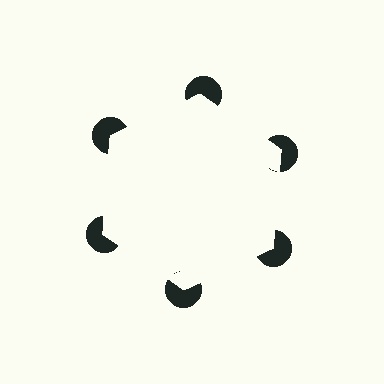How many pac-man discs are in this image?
There are 6 — one at each vertex of the illusory hexagon.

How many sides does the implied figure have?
6 sides.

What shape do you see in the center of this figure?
An illusory hexagon — its edges are inferred from the aligned wedge cuts in the pac-man discs, not physically drawn.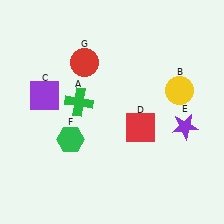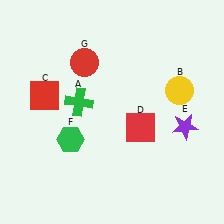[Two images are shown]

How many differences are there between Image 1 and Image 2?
There is 1 difference between the two images.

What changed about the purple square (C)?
In Image 1, C is purple. In Image 2, it changed to red.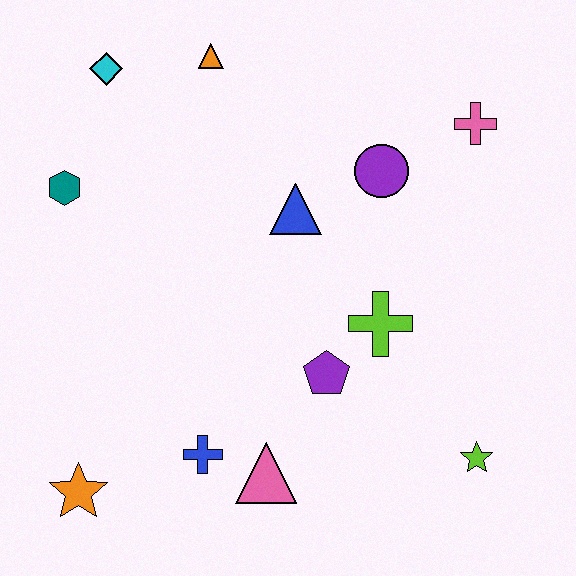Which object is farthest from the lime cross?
The cyan diamond is farthest from the lime cross.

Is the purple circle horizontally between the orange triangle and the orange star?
No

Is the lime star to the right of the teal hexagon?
Yes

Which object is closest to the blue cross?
The pink triangle is closest to the blue cross.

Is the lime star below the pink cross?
Yes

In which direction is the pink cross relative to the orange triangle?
The pink cross is to the right of the orange triangle.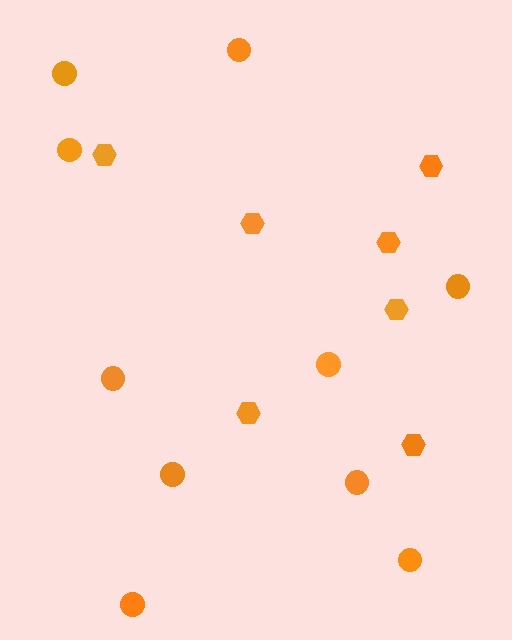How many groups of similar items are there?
There are 2 groups: one group of hexagons (7) and one group of circles (10).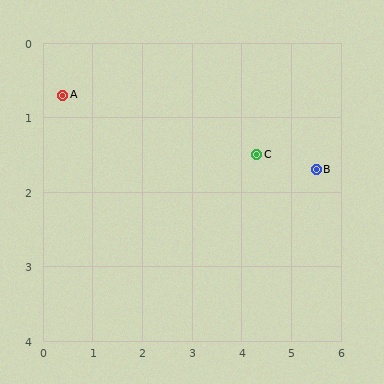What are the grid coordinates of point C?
Point C is at approximately (4.3, 1.5).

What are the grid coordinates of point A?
Point A is at approximately (0.4, 0.7).